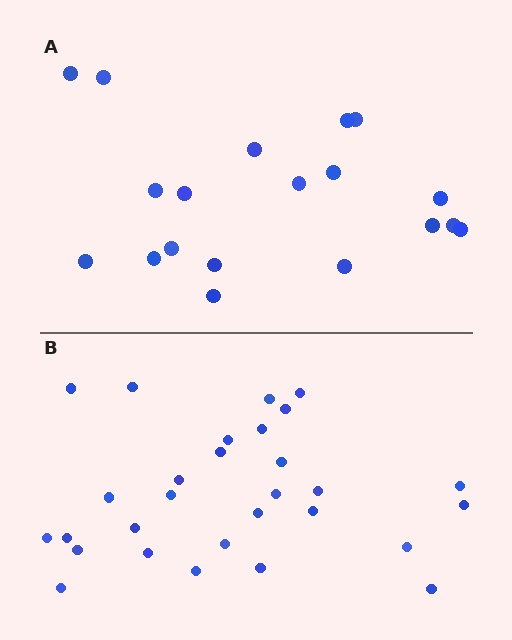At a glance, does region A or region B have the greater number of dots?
Region B (the bottom region) has more dots.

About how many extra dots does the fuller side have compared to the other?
Region B has roughly 10 or so more dots than region A.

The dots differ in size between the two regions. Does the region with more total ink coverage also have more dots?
No. Region A has more total ink coverage because its dots are larger, but region B actually contains more individual dots. Total area can be misleading — the number of items is what matters here.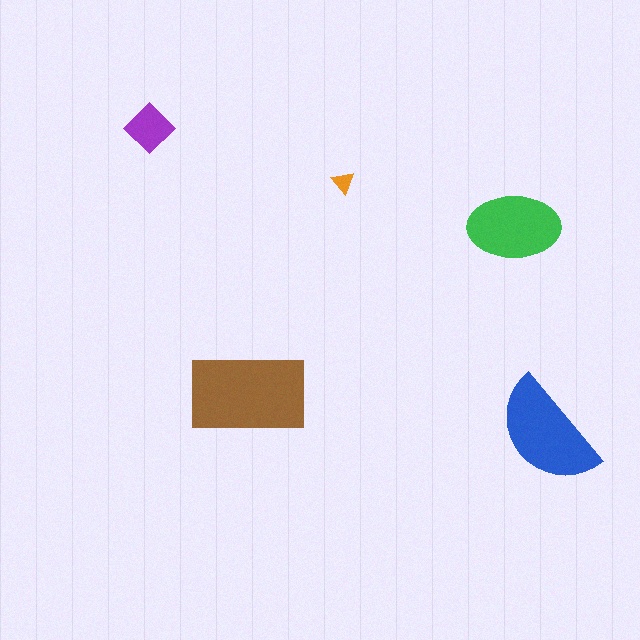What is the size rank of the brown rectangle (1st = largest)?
1st.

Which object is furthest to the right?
The blue semicircle is rightmost.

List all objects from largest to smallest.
The brown rectangle, the blue semicircle, the green ellipse, the purple diamond, the orange triangle.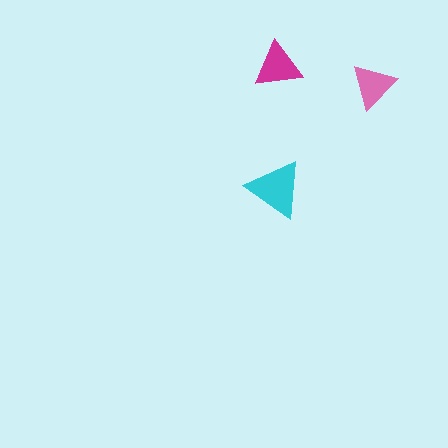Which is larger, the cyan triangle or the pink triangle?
The cyan one.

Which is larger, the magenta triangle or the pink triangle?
The magenta one.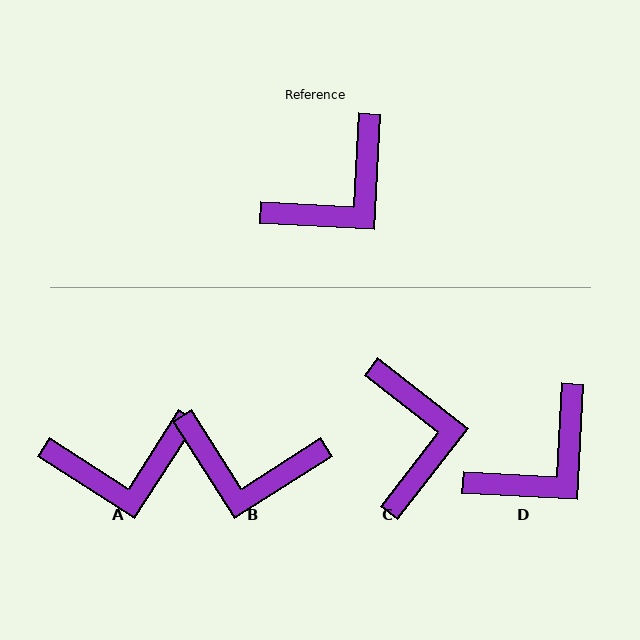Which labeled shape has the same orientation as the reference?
D.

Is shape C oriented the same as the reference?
No, it is off by about 55 degrees.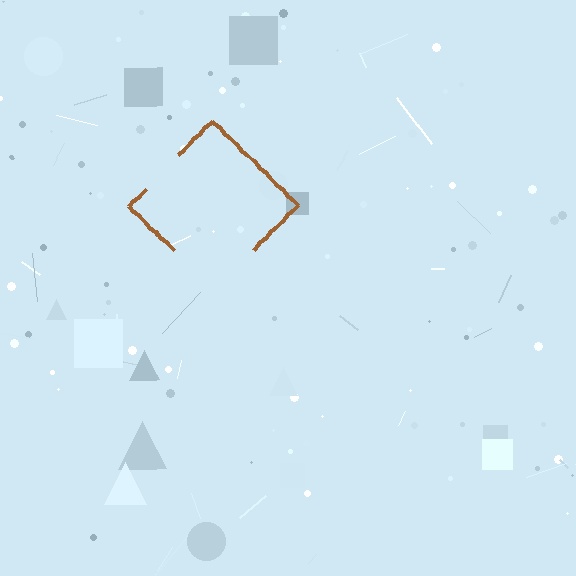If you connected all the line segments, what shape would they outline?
They would outline a diamond.